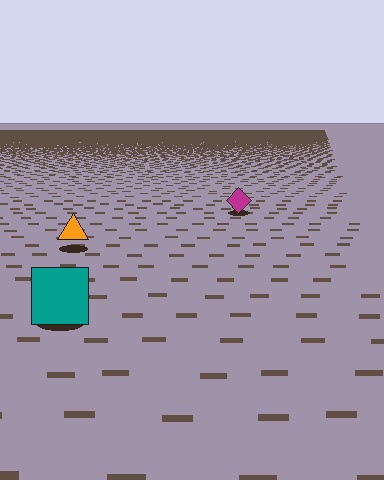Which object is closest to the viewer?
The teal square is closest. The texture marks near it are larger and more spread out.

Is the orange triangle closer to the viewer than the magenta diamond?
Yes. The orange triangle is closer — you can tell from the texture gradient: the ground texture is coarser near it.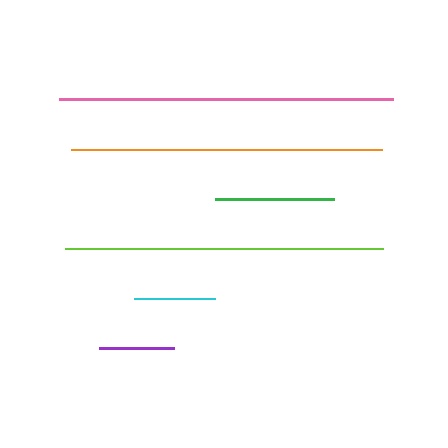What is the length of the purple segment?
The purple segment is approximately 76 pixels long.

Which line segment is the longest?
The pink line is the longest at approximately 334 pixels.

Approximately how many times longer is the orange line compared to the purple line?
The orange line is approximately 4.1 times the length of the purple line.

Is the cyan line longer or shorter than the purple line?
The cyan line is longer than the purple line.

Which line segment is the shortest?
The purple line is the shortest at approximately 76 pixels.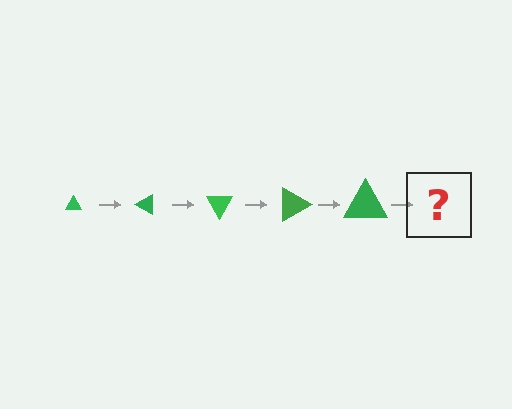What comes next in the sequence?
The next element should be a triangle, larger than the previous one and rotated 150 degrees from the start.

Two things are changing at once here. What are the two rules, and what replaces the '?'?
The two rules are that the triangle grows larger each step and it rotates 30 degrees each step. The '?' should be a triangle, larger than the previous one and rotated 150 degrees from the start.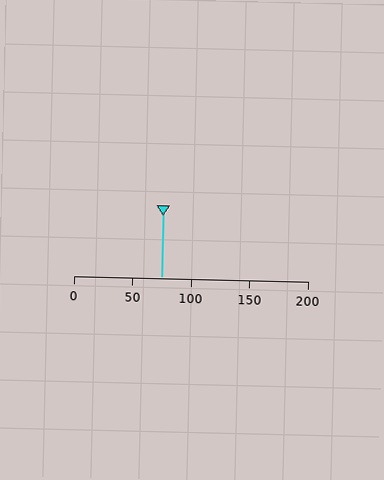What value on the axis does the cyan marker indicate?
The marker indicates approximately 75.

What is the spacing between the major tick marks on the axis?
The major ticks are spaced 50 apart.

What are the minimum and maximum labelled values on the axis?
The axis runs from 0 to 200.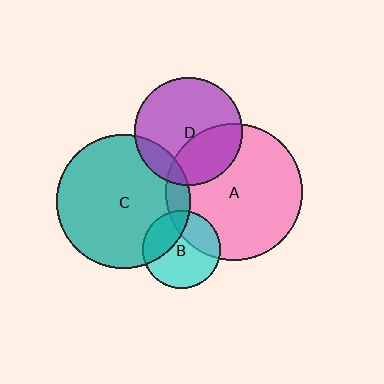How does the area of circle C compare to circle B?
Approximately 2.9 times.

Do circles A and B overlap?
Yes.